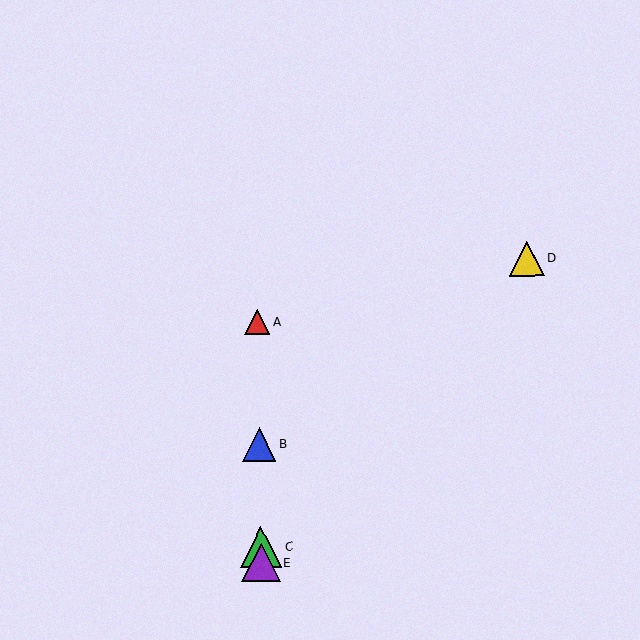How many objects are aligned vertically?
4 objects (A, B, C, E) are aligned vertically.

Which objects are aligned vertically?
Objects A, B, C, E are aligned vertically.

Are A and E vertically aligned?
Yes, both are at x≈257.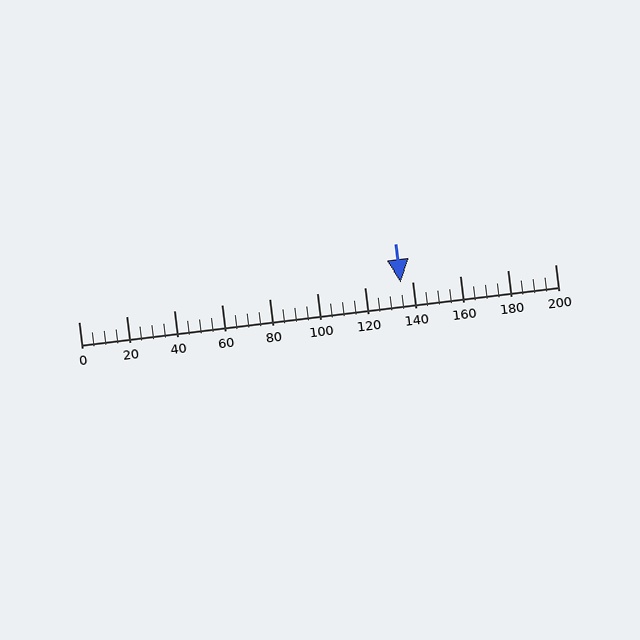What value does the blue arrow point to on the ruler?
The blue arrow points to approximately 135.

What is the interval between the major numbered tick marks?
The major tick marks are spaced 20 units apart.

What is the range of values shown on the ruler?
The ruler shows values from 0 to 200.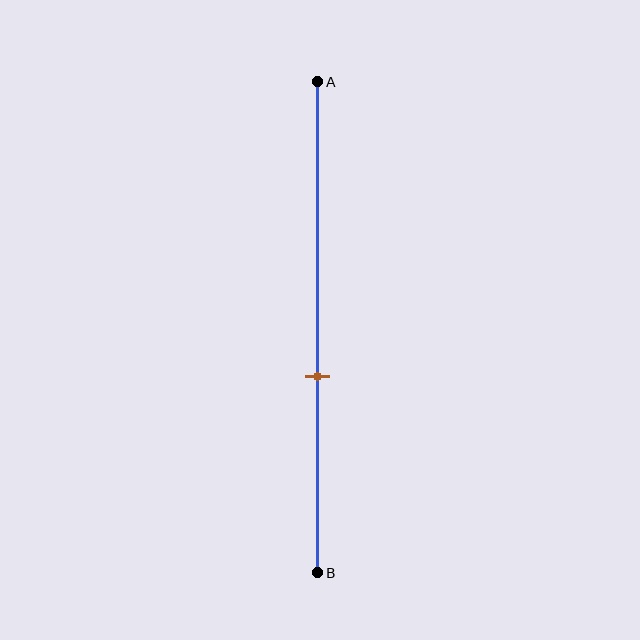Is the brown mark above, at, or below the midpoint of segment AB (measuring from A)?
The brown mark is below the midpoint of segment AB.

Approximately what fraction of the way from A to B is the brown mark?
The brown mark is approximately 60% of the way from A to B.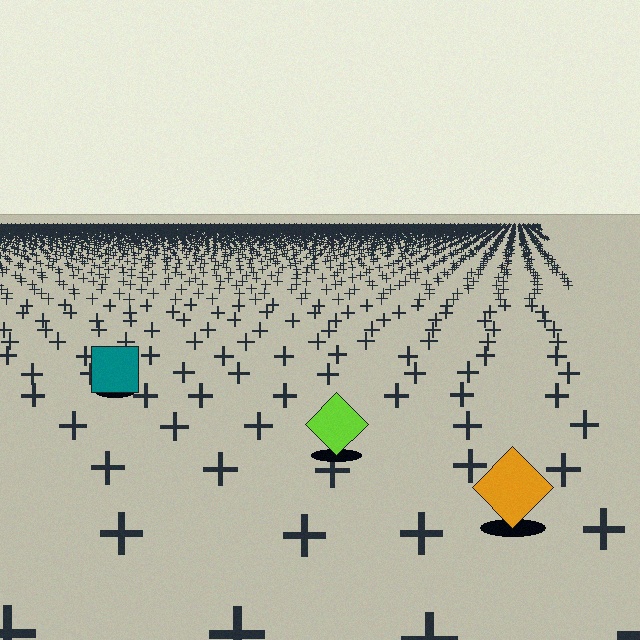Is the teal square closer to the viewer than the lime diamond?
No. The lime diamond is closer — you can tell from the texture gradient: the ground texture is coarser near it.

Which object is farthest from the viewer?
The teal square is farthest from the viewer. It appears smaller and the ground texture around it is denser.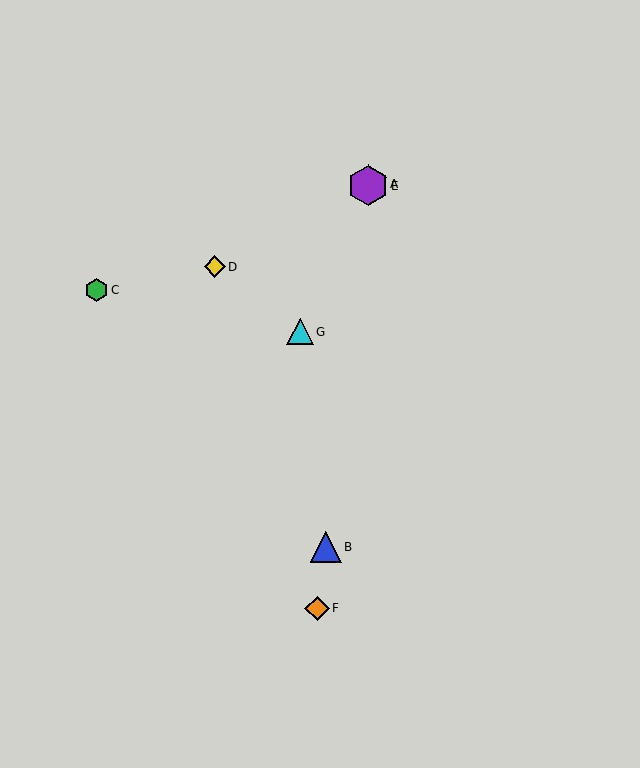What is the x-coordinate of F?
Object F is at x≈317.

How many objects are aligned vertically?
2 objects (A, E) are aligned vertically.